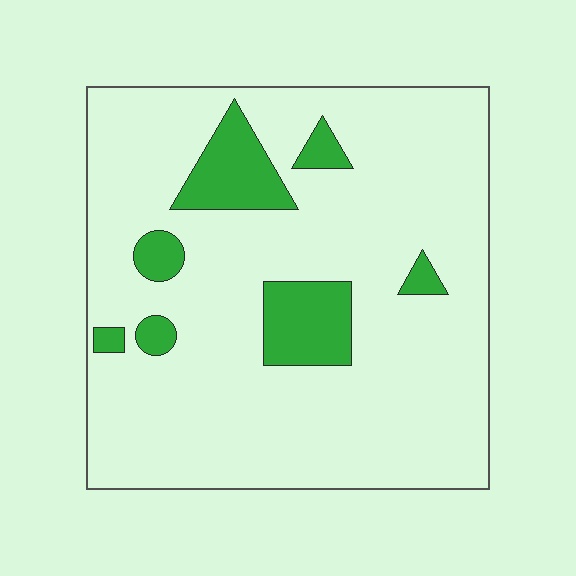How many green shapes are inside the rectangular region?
7.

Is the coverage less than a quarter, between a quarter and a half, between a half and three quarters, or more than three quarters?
Less than a quarter.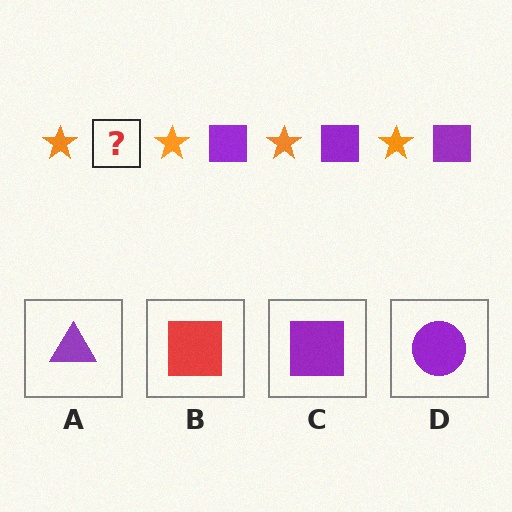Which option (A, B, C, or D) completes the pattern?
C.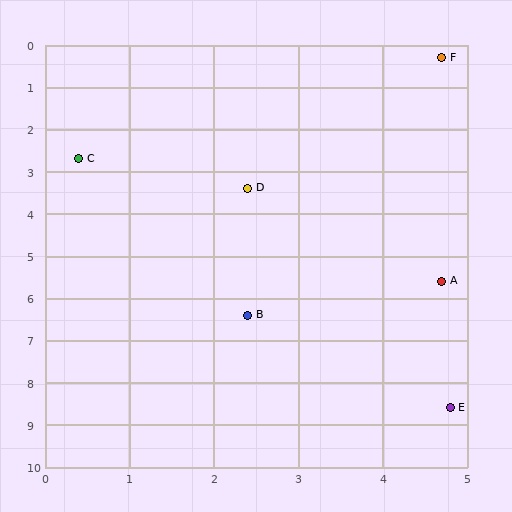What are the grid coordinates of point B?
Point B is at approximately (2.4, 6.4).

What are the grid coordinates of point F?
Point F is at approximately (4.7, 0.3).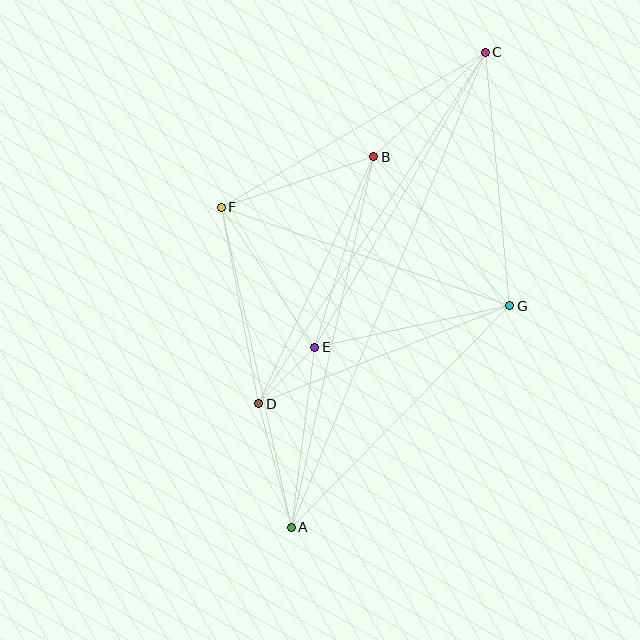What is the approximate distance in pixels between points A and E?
The distance between A and E is approximately 182 pixels.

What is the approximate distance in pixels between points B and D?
The distance between B and D is approximately 272 pixels.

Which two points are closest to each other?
Points D and E are closest to each other.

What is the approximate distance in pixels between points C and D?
The distance between C and D is approximately 418 pixels.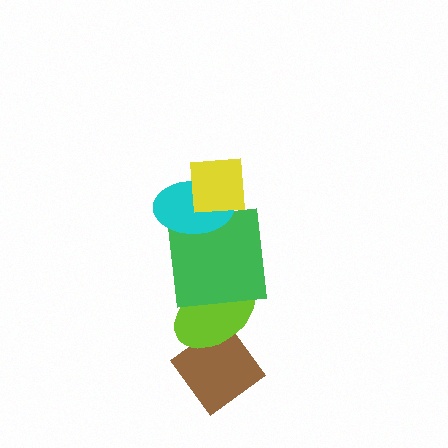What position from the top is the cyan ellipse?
The cyan ellipse is 2nd from the top.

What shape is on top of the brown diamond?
The lime ellipse is on top of the brown diamond.